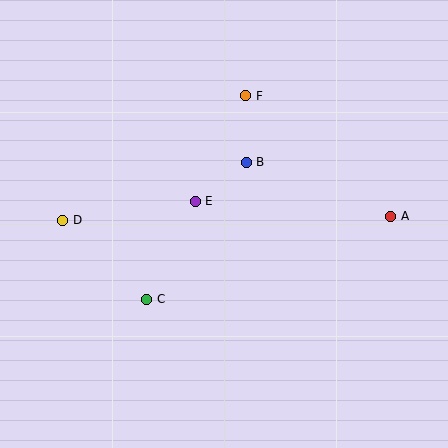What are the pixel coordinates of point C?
Point C is at (147, 299).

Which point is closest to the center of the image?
Point E at (195, 201) is closest to the center.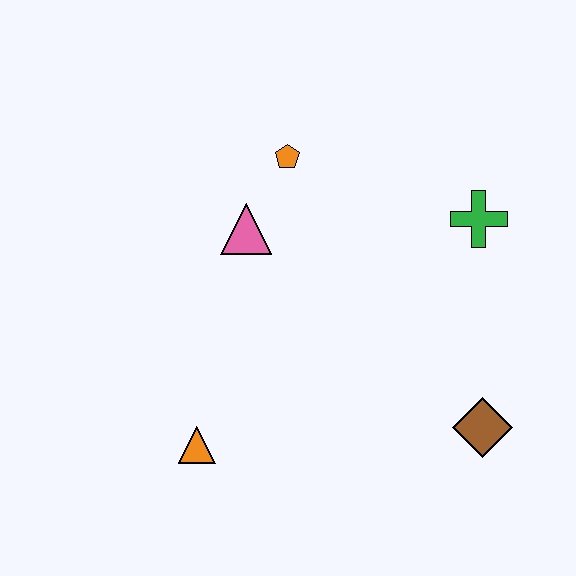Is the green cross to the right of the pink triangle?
Yes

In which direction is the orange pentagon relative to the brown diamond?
The orange pentagon is above the brown diamond.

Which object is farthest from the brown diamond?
The orange pentagon is farthest from the brown diamond.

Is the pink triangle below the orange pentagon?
Yes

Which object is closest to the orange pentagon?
The pink triangle is closest to the orange pentagon.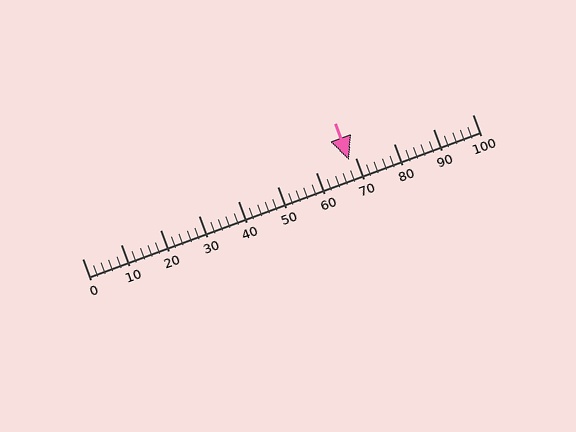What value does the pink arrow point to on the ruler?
The pink arrow points to approximately 68.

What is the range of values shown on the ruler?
The ruler shows values from 0 to 100.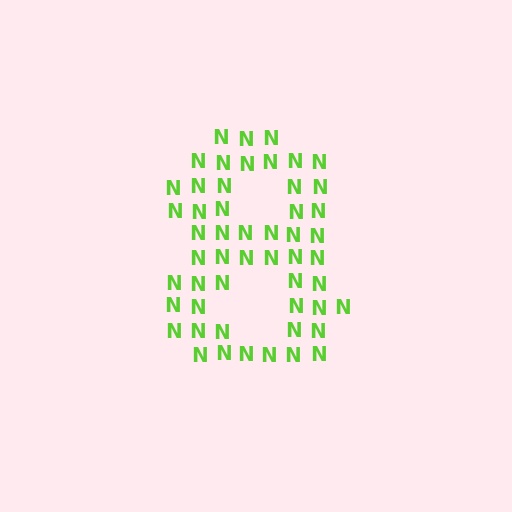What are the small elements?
The small elements are letter N's.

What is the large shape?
The large shape is the digit 8.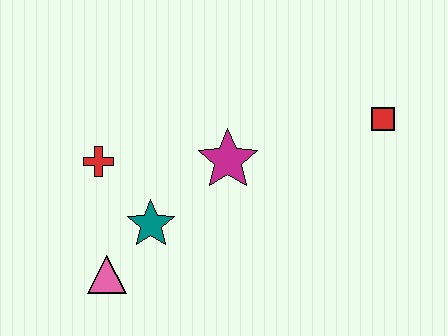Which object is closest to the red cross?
The teal star is closest to the red cross.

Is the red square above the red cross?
Yes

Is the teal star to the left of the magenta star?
Yes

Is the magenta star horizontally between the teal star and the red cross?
No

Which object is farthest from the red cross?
The red square is farthest from the red cross.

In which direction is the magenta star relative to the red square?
The magenta star is to the left of the red square.